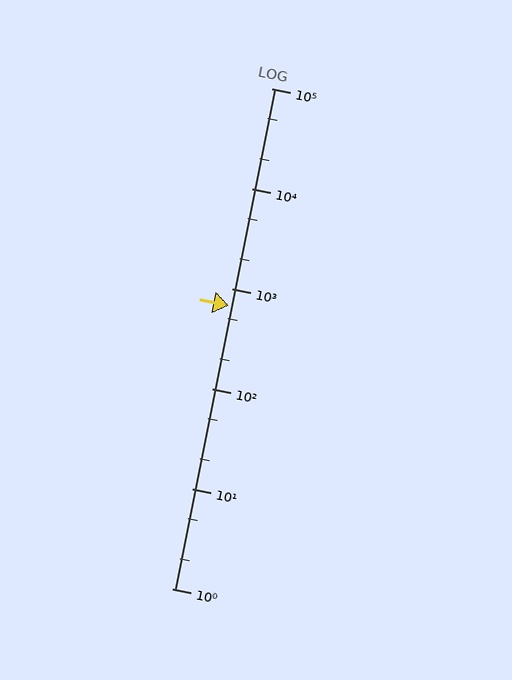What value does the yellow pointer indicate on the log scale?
The pointer indicates approximately 670.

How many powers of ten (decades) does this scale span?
The scale spans 5 decades, from 1 to 100000.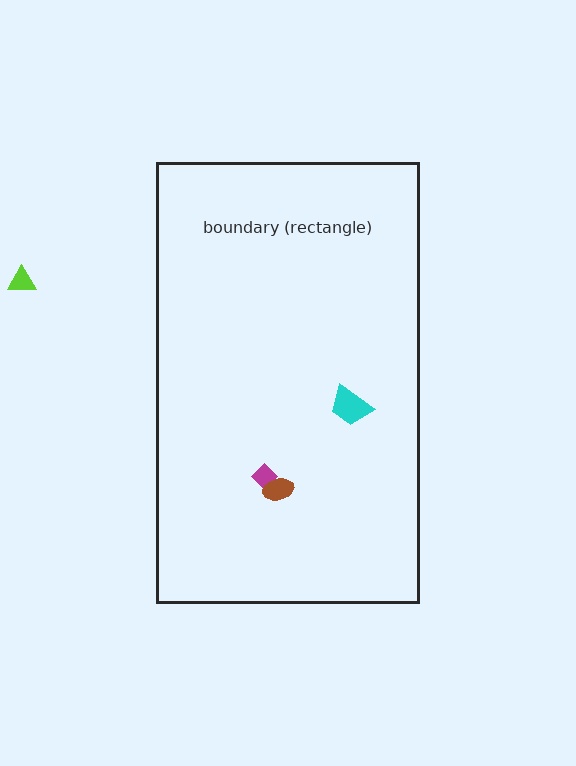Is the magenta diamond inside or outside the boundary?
Inside.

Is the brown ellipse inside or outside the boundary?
Inside.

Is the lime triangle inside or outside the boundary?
Outside.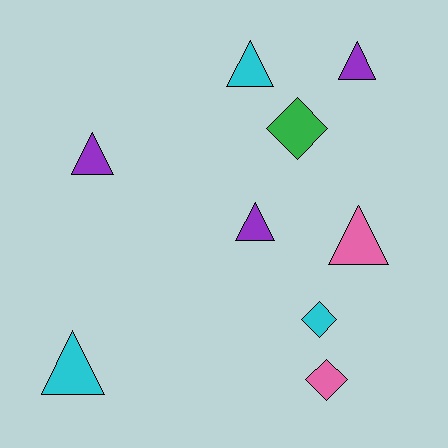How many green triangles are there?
There are no green triangles.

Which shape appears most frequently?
Triangle, with 6 objects.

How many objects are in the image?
There are 9 objects.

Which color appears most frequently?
Cyan, with 3 objects.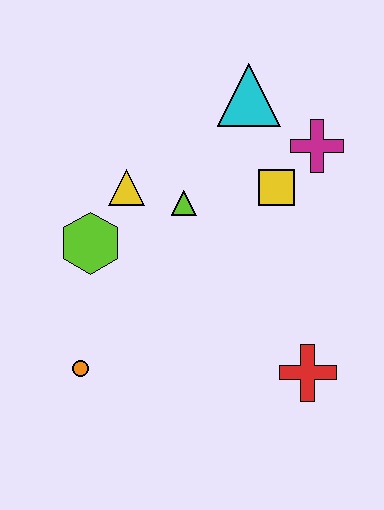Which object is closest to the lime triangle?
The yellow triangle is closest to the lime triangle.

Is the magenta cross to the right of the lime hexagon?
Yes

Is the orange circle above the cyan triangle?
No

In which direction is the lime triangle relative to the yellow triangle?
The lime triangle is to the right of the yellow triangle.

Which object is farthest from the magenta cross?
The orange circle is farthest from the magenta cross.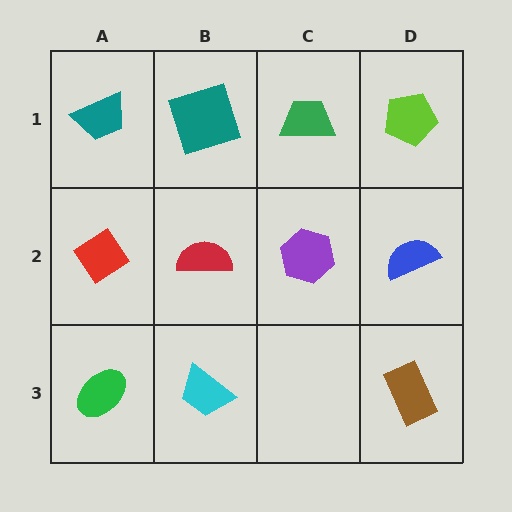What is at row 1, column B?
A teal square.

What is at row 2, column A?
A red diamond.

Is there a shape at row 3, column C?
No, that cell is empty.